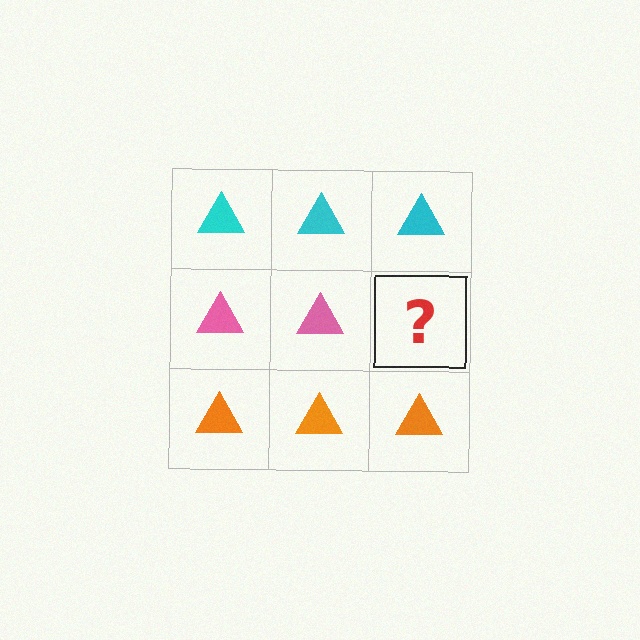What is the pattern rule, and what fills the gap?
The rule is that each row has a consistent color. The gap should be filled with a pink triangle.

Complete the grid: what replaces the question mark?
The question mark should be replaced with a pink triangle.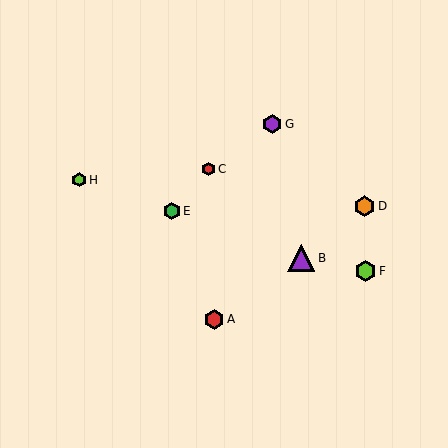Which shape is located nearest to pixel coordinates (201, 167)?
The red hexagon (labeled C) at (208, 169) is nearest to that location.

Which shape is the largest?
The purple triangle (labeled B) is the largest.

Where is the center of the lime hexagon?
The center of the lime hexagon is at (366, 271).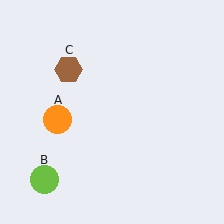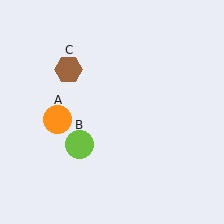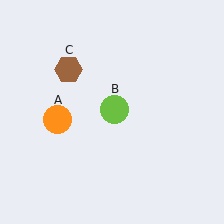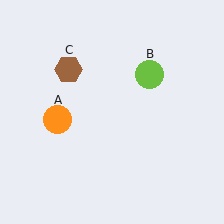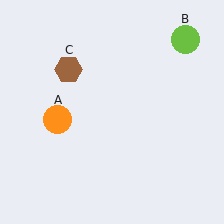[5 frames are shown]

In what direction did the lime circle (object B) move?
The lime circle (object B) moved up and to the right.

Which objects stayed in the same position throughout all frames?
Orange circle (object A) and brown hexagon (object C) remained stationary.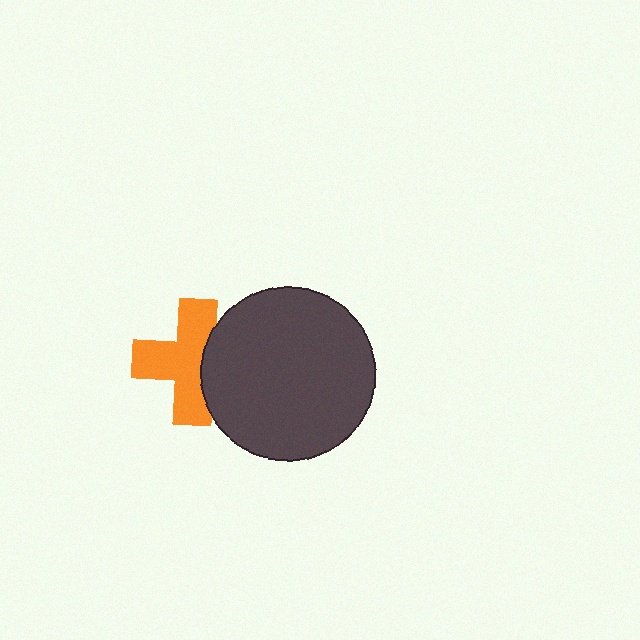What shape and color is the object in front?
The object in front is a dark gray circle.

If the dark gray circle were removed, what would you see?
You would see the complete orange cross.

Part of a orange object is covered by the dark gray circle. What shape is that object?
It is a cross.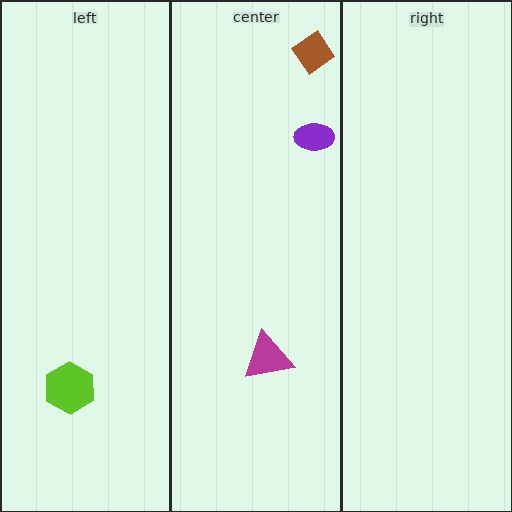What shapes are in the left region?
The lime hexagon.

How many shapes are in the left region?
1.